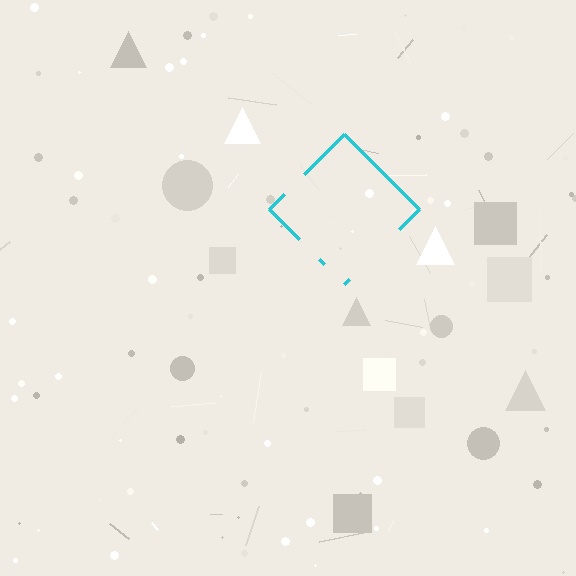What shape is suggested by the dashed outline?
The dashed outline suggests a diamond.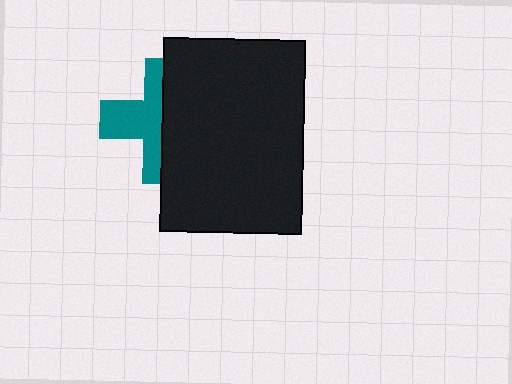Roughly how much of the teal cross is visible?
About half of it is visible (roughly 47%).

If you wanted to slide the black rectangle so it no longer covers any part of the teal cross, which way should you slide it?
Slide it right — that is the most direct way to separate the two shapes.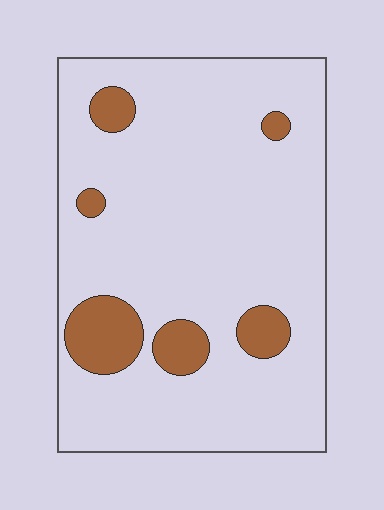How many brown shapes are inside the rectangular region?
6.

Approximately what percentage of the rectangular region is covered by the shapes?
Approximately 10%.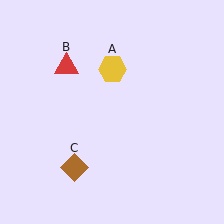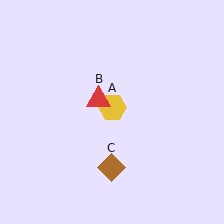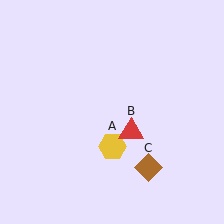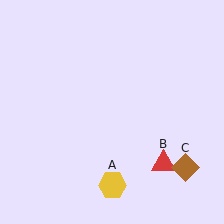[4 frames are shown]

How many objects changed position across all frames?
3 objects changed position: yellow hexagon (object A), red triangle (object B), brown diamond (object C).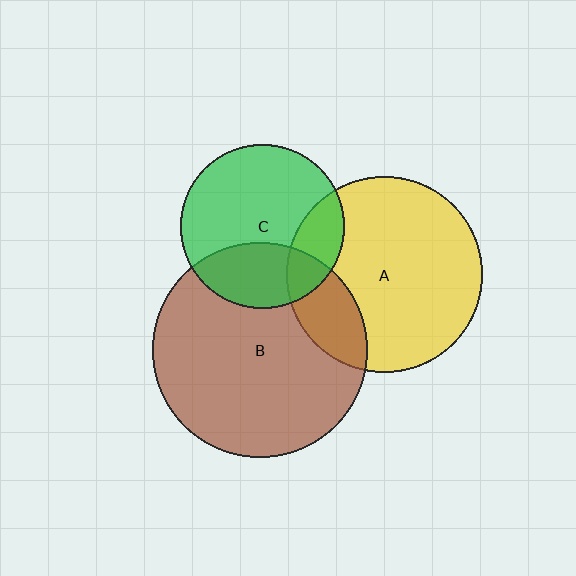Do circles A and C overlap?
Yes.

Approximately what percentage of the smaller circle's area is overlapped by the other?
Approximately 20%.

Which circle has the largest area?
Circle B (brown).